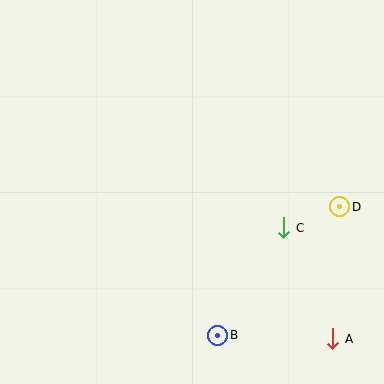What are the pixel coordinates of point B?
Point B is at (218, 335).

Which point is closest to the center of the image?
Point C at (284, 228) is closest to the center.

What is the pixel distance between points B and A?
The distance between B and A is 115 pixels.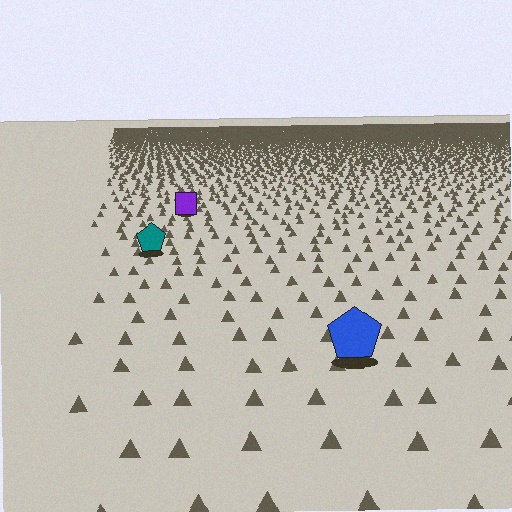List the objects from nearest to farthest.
From nearest to farthest: the blue pentagon, the teal pentagon, the purple square.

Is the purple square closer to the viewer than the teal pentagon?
No. The teal pentagon is closer — you can tell from the texture gradient: the ground texture is coarser near it.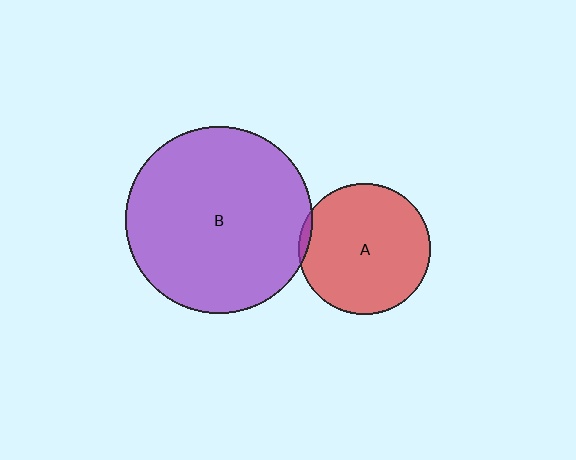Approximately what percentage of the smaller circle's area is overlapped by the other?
Approximately 5%.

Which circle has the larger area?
Circle B (purple).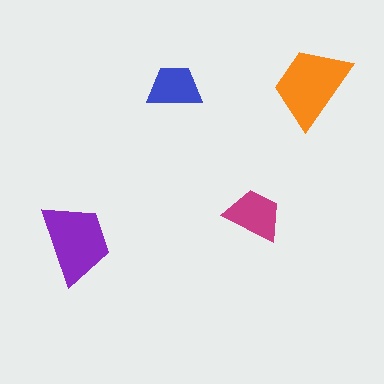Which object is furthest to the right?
The orange trapezoid is rightmost.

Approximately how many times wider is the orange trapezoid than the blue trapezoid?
About 1.5 times wider.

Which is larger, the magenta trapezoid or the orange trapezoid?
The orange one.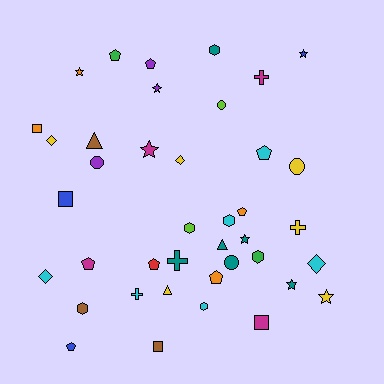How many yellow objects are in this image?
There are 6 yellow objects.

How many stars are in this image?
There are 7 stars.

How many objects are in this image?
There are 40 objects.